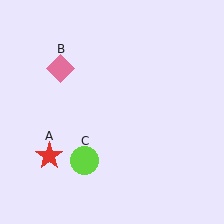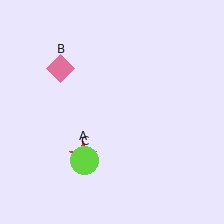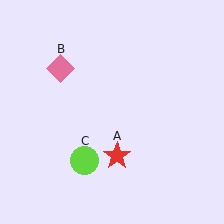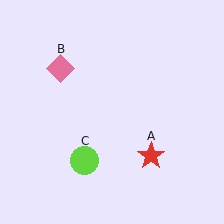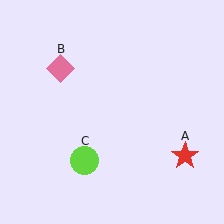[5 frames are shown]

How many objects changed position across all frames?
1 object changed position: red star (object A).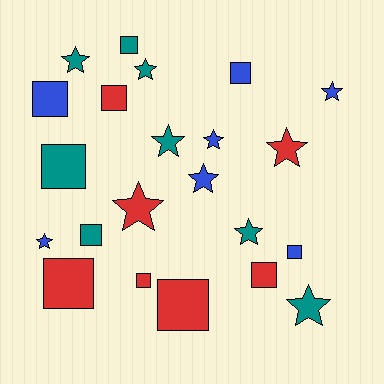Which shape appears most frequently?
Star, with 11 objects.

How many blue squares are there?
There are 3 blue squares.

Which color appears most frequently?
Teal, with 8 objects.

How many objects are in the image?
There are 22 objects.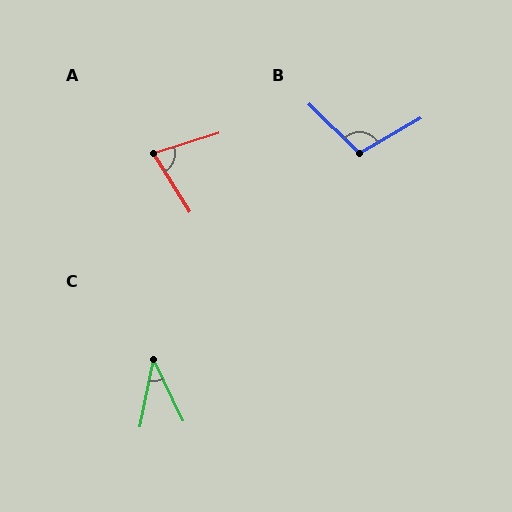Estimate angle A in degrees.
Approximately 76 degrees.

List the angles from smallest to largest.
C (37°), A (76°), B (106°).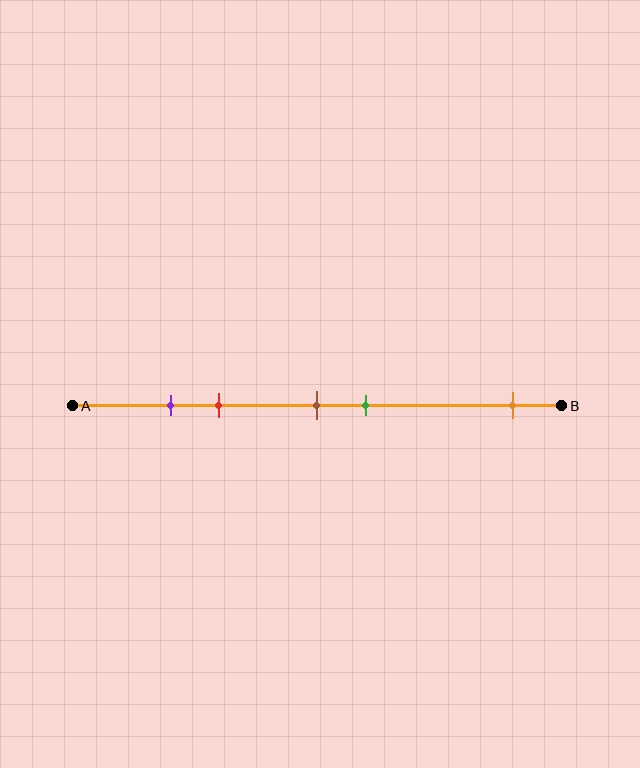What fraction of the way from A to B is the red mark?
The red mark is approximately 30% (0.3) of the way from A to B.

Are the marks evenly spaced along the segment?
No, the marks are not evenly spaced.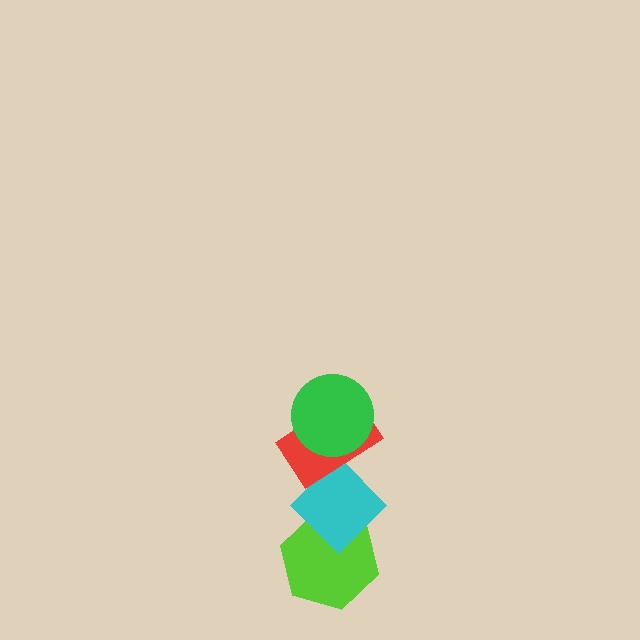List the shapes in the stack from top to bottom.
From top to bottom: the green circle, the red rectangle, the cyan diamond, the lime hexagon.